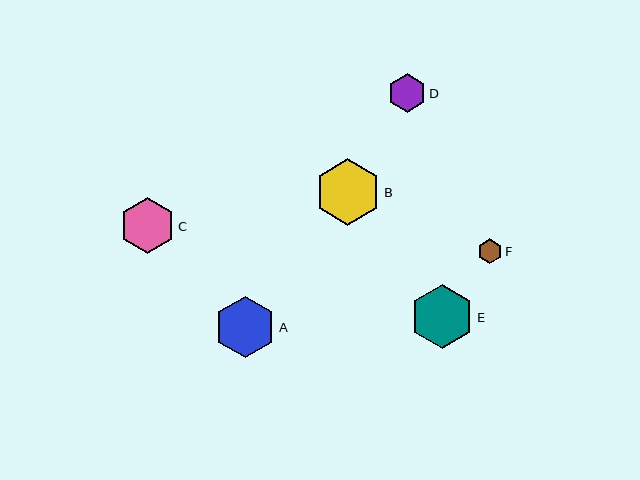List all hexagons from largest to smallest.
From largest to smallest: B, E, A, C, D, F.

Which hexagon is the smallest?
Hexagon F is the smallest with a size of approximately 25 pixels.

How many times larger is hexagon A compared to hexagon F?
Hexagon A is approximately 2.5 times the size of hexagon F.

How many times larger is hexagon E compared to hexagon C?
Hexagon E is approximately 1.1 times the size of hexagon C.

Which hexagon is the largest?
Hexagon B is the largest with a size of approximately 67 pixels.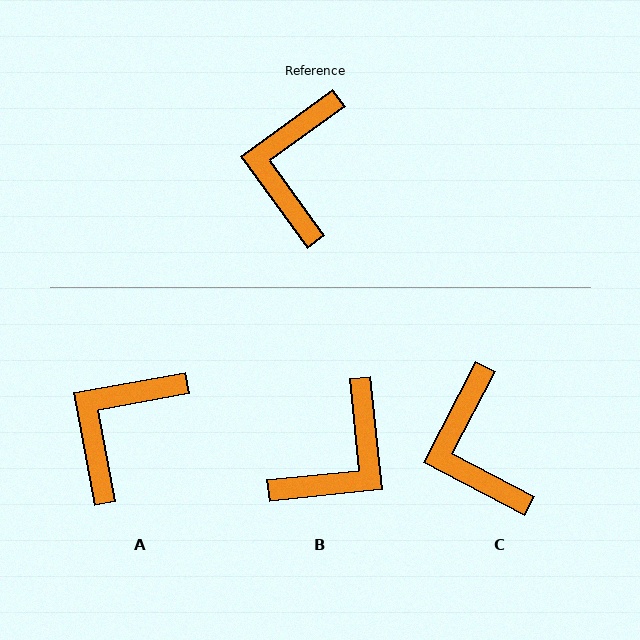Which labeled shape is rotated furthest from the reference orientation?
B, about 150 degrees away.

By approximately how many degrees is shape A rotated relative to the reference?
Approximately 26 degrees clockwise.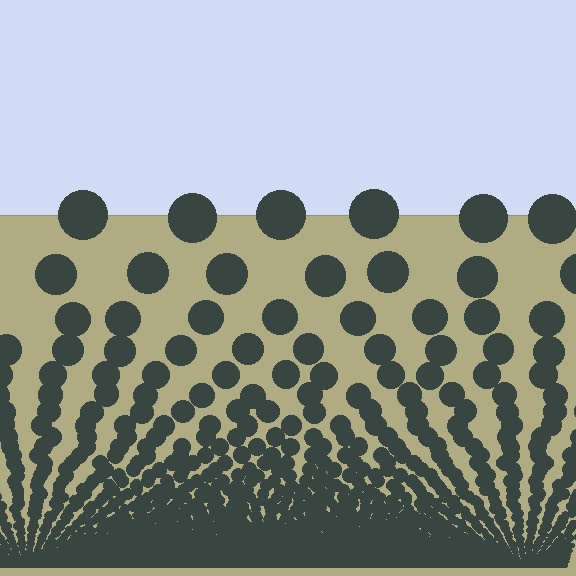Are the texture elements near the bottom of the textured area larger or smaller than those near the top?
Smaller. The gradient is inverted — elements near the bottom are smaller and denser.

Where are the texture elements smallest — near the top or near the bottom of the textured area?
Near the bottom.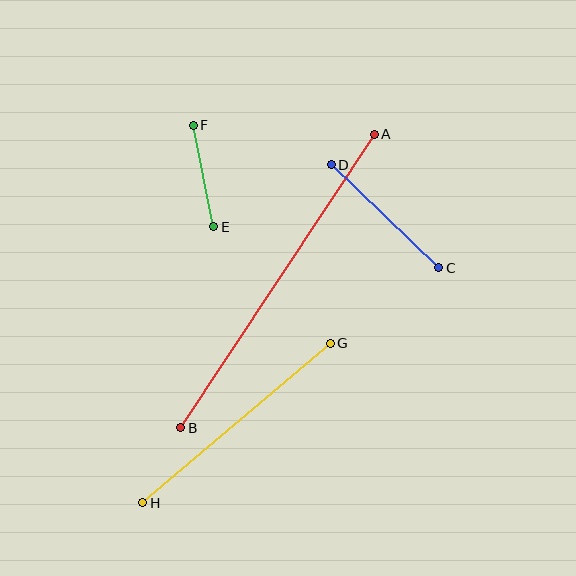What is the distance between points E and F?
The distance is approximately 104 pixels.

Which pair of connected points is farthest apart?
Points A and B are farthest apart.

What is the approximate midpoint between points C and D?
The midpoint is at approximately (385, 216) pixels.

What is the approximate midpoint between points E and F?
The midpoint is at approximately (203, 176) pixels.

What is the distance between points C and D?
The distance is approximately 149 pixels.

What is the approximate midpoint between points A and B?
The midpoint is at approximately (278, 281) pixels.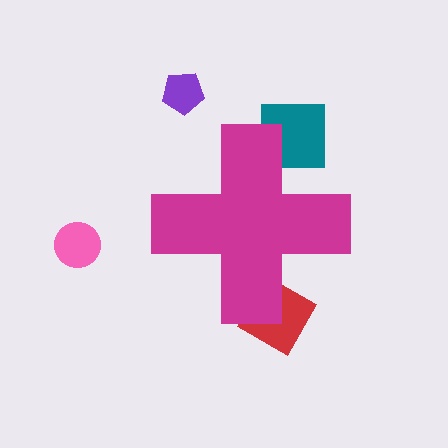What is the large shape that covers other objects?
A magenta cross.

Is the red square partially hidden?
Yes, the red square is partially hidden behind the magenta cross.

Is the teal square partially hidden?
Yes, the teal square is partially hidden behind the magenta cross.